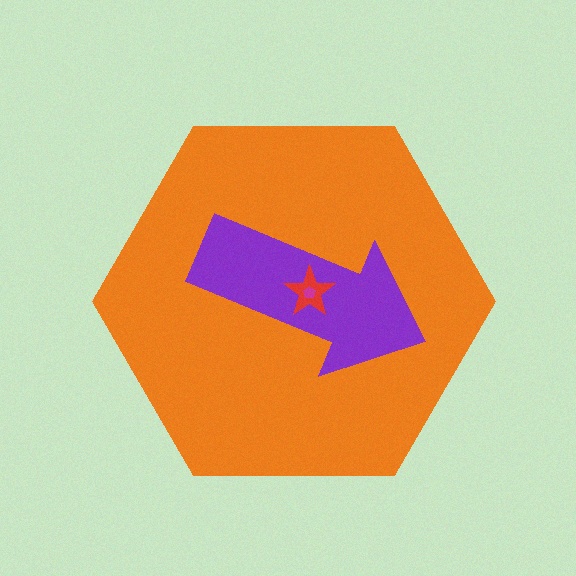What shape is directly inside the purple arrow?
The red star.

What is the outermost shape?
The orange hexagon.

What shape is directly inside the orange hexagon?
The purple arrow.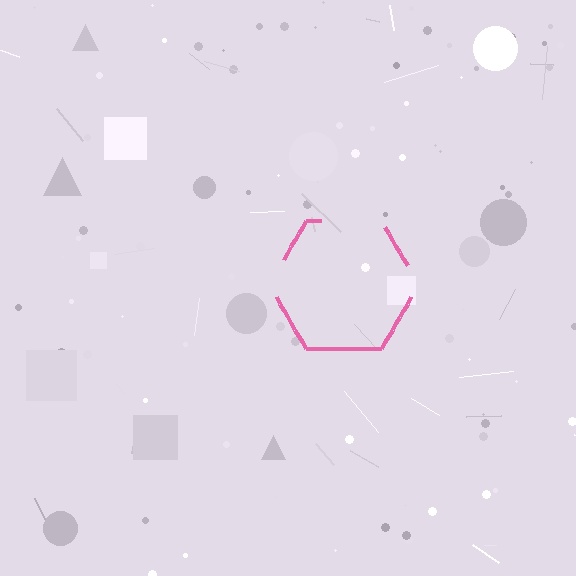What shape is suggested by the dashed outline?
The dashed outline suggests a hexagon.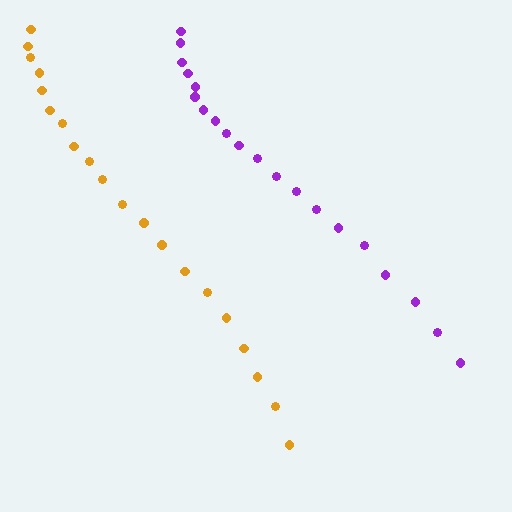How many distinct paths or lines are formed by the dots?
There are 2 distinct paths.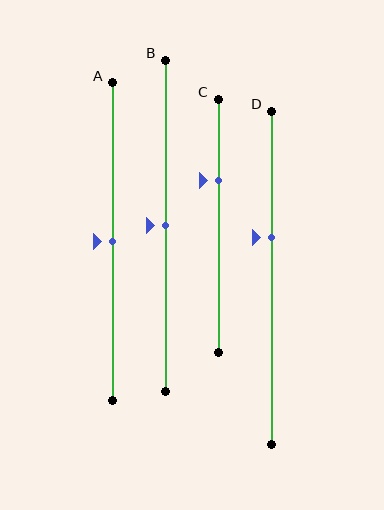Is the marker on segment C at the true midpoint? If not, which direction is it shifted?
No, the marker on segment C is shifted upward by about 18% of the segment length.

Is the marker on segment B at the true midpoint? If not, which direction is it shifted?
Yes, the marker on segment B is at the true midpoint.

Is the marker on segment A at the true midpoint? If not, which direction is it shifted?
Yes, the marker on segment A is at the true midpoint.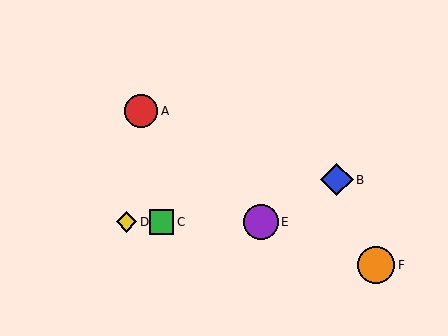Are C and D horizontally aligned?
Yes, both are at y≈222.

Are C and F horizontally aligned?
No, C is at y≈222 and F is at y≈265.